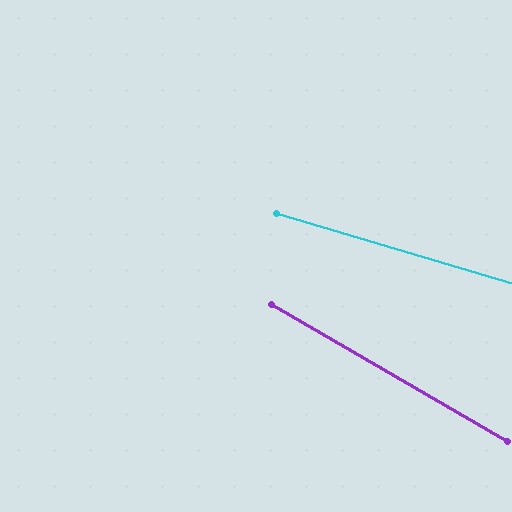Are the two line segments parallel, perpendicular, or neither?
Neither parallel nor perpendicular — they differ by about 13°.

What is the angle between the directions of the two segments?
Approximately 13 degrees.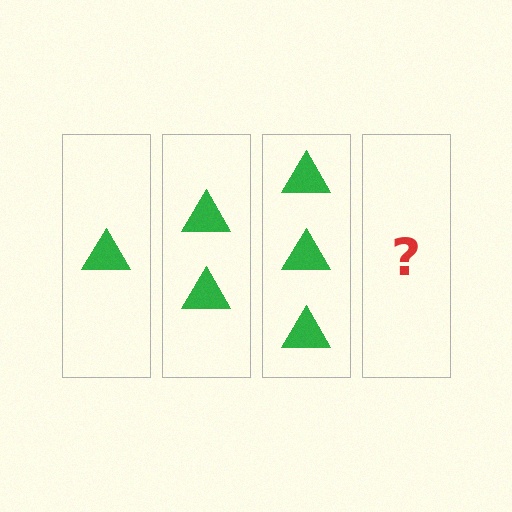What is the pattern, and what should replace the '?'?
The pattern is that each step adds one more triangle. The '?' should be 4 triangles.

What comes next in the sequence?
The next element should be 4 triangles.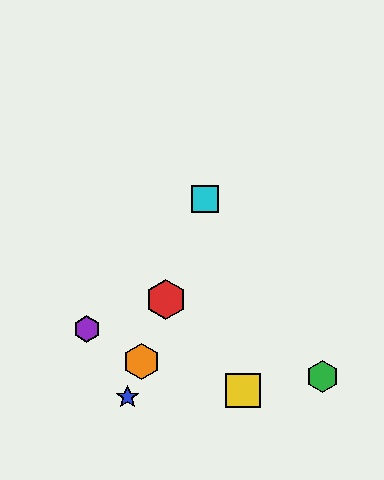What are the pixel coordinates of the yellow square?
The yellow square is at (243, 390).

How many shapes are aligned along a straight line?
4 shapes (the red hexagon, the blue star, the orange hexagon, the cyan square) are aligned along a straight line.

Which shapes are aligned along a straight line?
The red hexagon, the blue star, the orange hexagon, the cyan square are aligned along a straight line.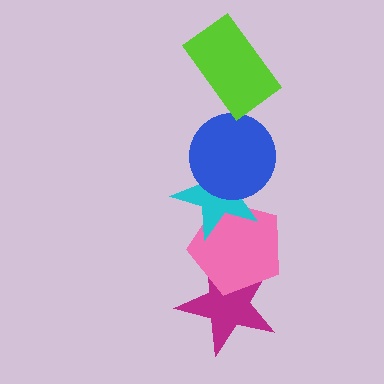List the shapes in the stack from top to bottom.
From top to bottom: the lime rectangle, the blue circle, the cyan star, the pink pentagon, the magenta star.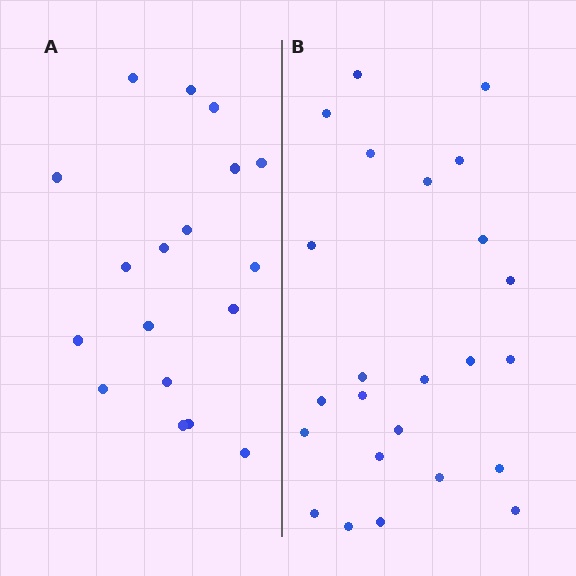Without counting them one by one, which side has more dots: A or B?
Region B (the right region) has more dots.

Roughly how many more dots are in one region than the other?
Region B has about 6 more dots than region A.